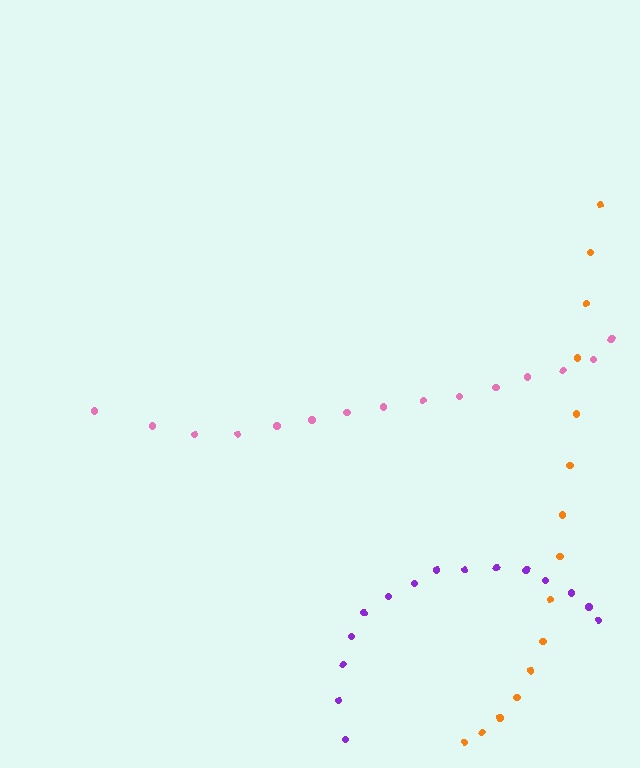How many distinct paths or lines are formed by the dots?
There are 3 distinct paths.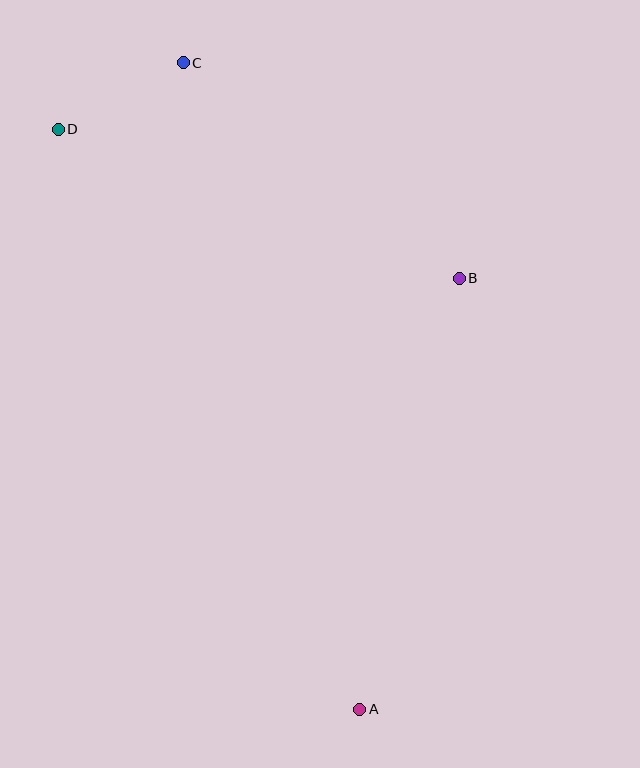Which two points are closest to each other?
Points C and D are closest to each other.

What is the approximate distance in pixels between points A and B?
The distance between A and B is approximately 443 pixels.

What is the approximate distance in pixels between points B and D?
The distance between B and D is approximately 428 pixels.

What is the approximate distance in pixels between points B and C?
The distance between B and C is approximately 350 pixels.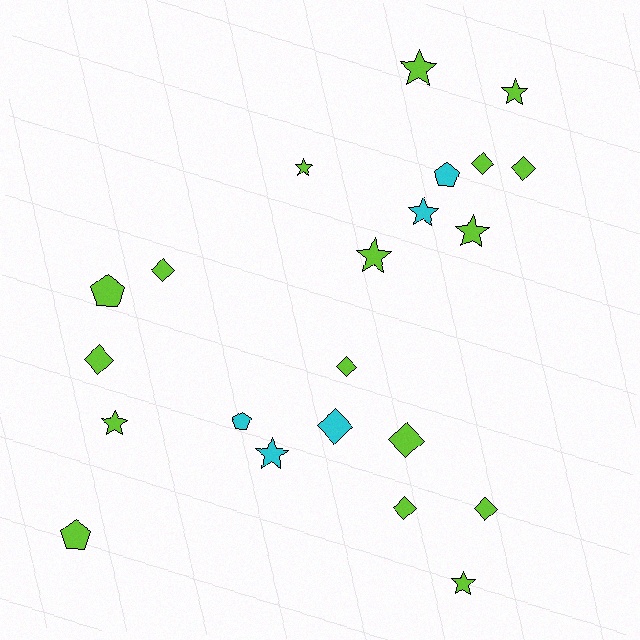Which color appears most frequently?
Lime, with 17 objects.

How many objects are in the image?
There are 22 objects.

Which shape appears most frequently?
Star, with 9 objects.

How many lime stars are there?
There are 7 lime stars.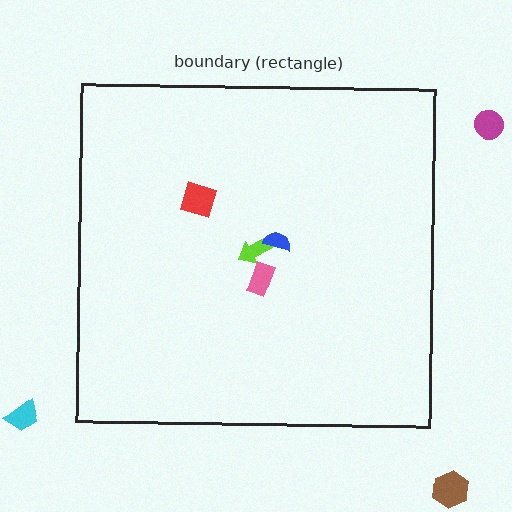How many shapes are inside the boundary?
4 inside, 3 outside.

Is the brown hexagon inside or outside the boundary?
Outside.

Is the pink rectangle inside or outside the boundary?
Inside.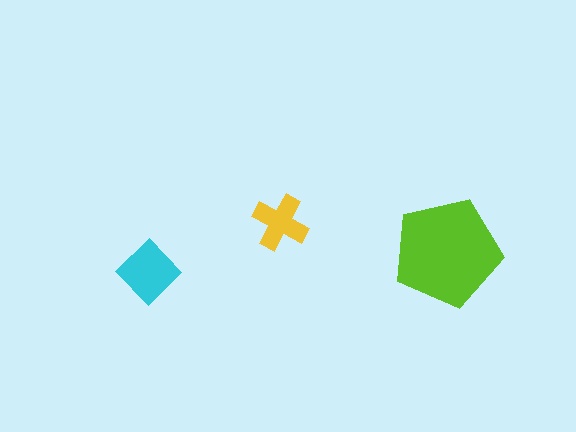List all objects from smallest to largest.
The yellow cross, the cyan diamond, the lime pentagon.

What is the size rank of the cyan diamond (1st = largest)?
2nd.